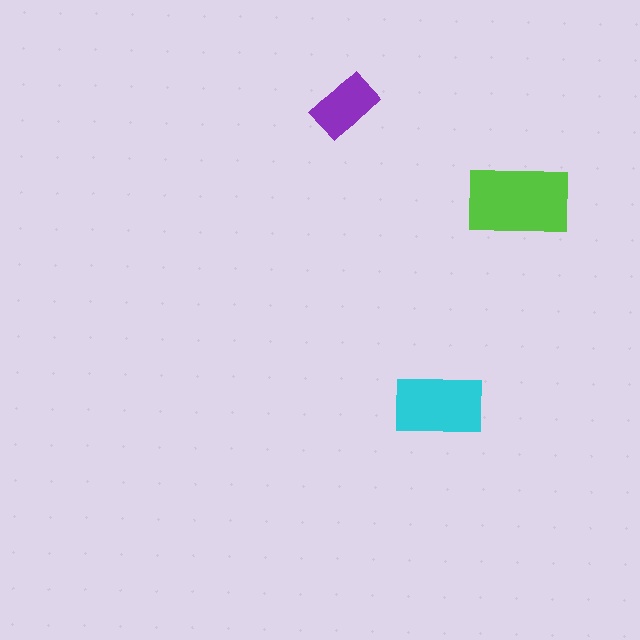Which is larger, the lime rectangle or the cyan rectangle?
The lime one.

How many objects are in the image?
There are 3 objects in the image.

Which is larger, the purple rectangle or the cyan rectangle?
The cyan one.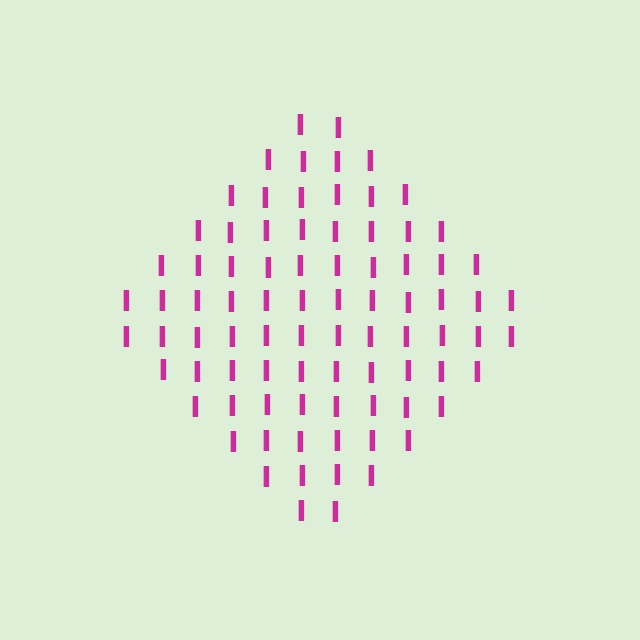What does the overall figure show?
The overall figure shows a diamond.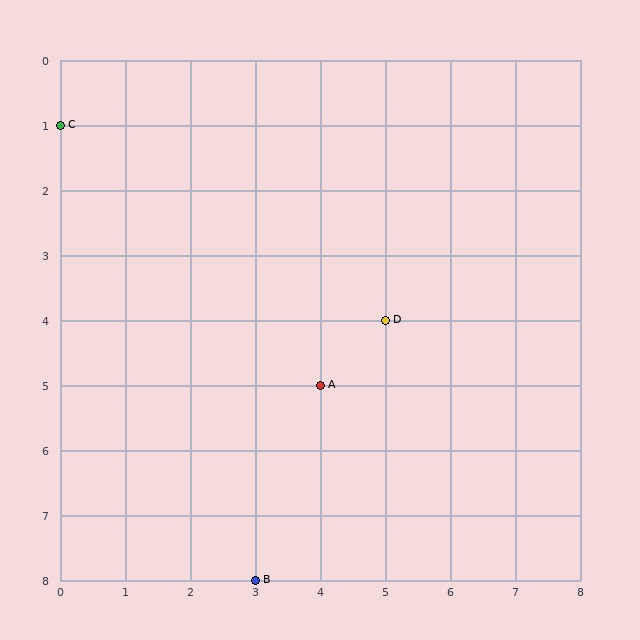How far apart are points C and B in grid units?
Points C and B are 3 columns and 7 rows apart (about 7.6 grid units diagonally).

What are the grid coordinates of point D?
Point D is at grid coordinates (5, 4).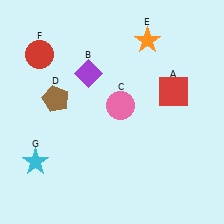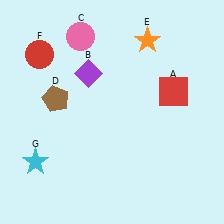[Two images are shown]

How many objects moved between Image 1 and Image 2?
1 object moved between the two images.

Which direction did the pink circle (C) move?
The pink circle (C) moved up.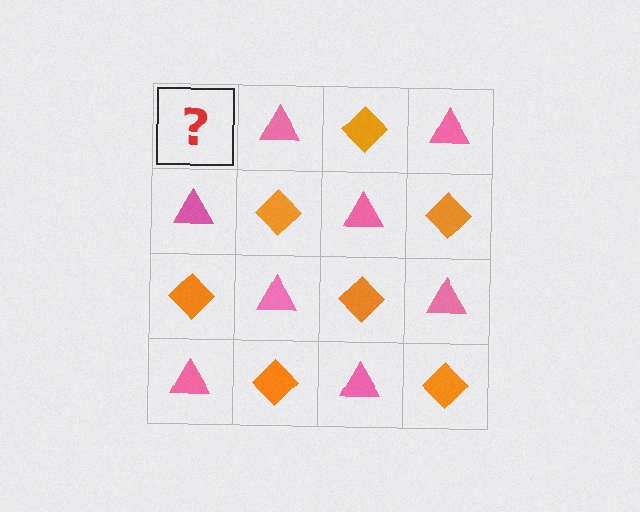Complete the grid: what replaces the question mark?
The question mark should be replaced with an orange diamond.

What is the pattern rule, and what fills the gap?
The rule is that it alternates orange diamond and pink triangle in a checkerboard pattern. The gap should be filled with an orange diamond.